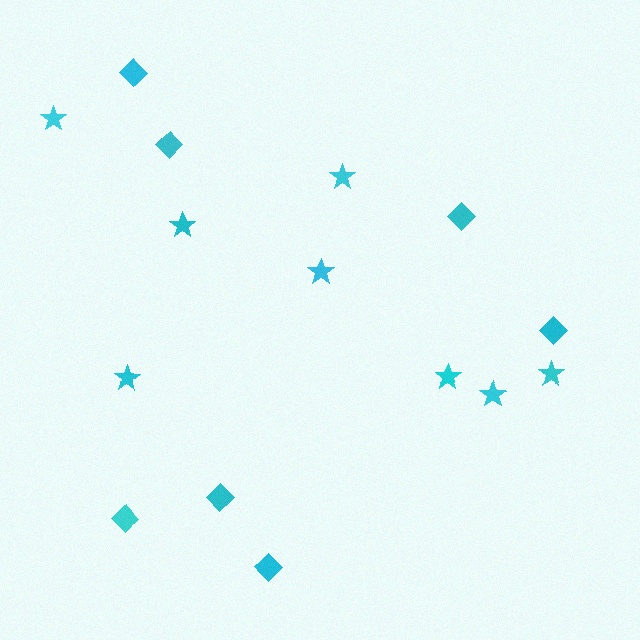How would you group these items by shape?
There are 2 groups: one group of stars (8) and one group of diamonds (7).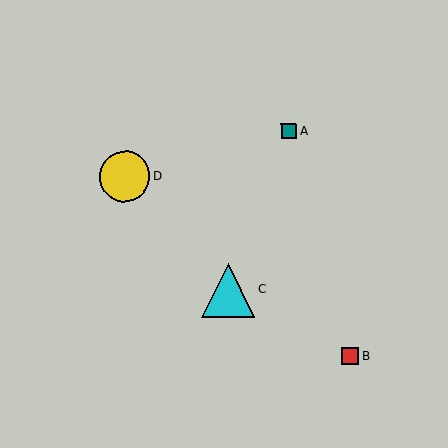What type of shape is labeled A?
Shape A is a teal square.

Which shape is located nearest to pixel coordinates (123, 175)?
The yellow circle (labeled D) at (125, 177) is nearest to that location.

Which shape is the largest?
The cyan triangle (labeled C) is the largest.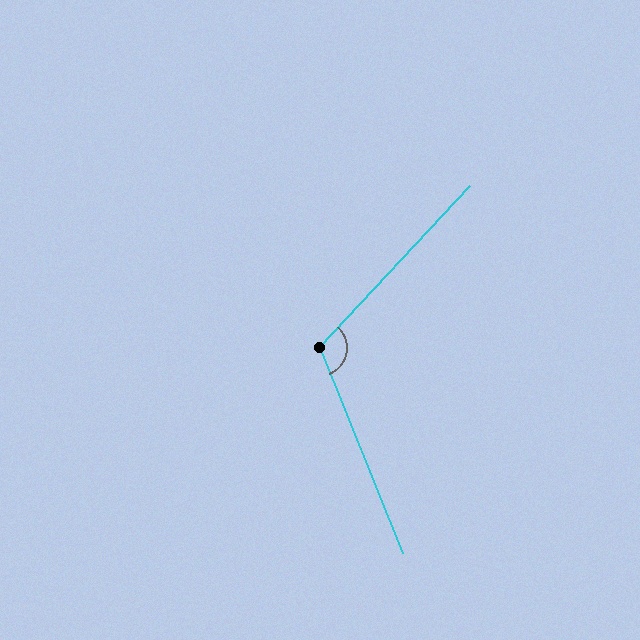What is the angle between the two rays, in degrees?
Approximately 115 degrees.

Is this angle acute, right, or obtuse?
It is obtuse.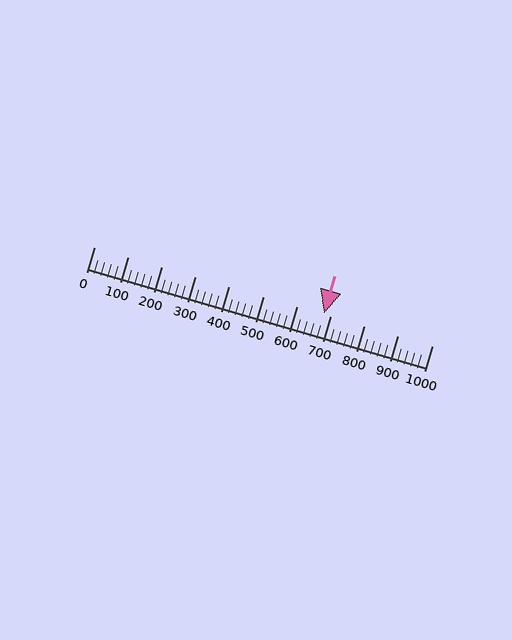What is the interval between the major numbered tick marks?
The major tick marks are spaced 100 units apart.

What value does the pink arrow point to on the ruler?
The pink arrow points to approximately 680.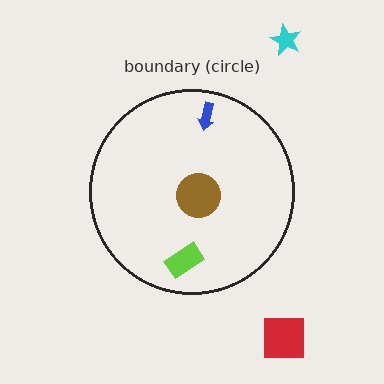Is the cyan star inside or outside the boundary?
Outside.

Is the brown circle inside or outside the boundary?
Inside.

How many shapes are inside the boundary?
3 inside, 2 outside.